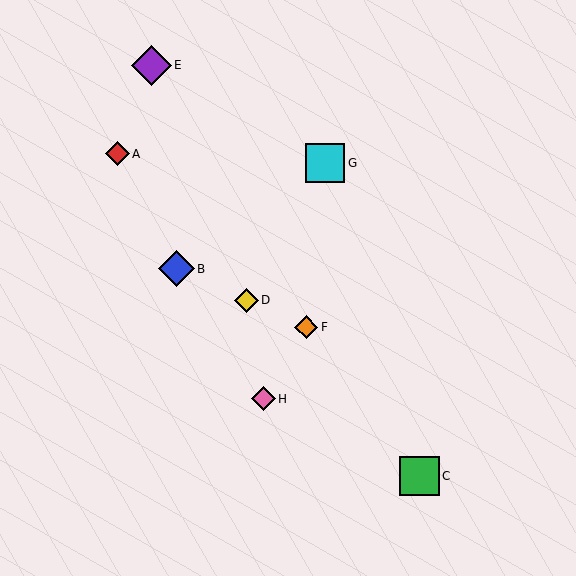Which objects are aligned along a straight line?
Objects B, D, F are aligned along a straight line.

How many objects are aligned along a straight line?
3 objects (B, D, F) are aligned along a straight line.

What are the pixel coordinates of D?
Object D is at (246, 300).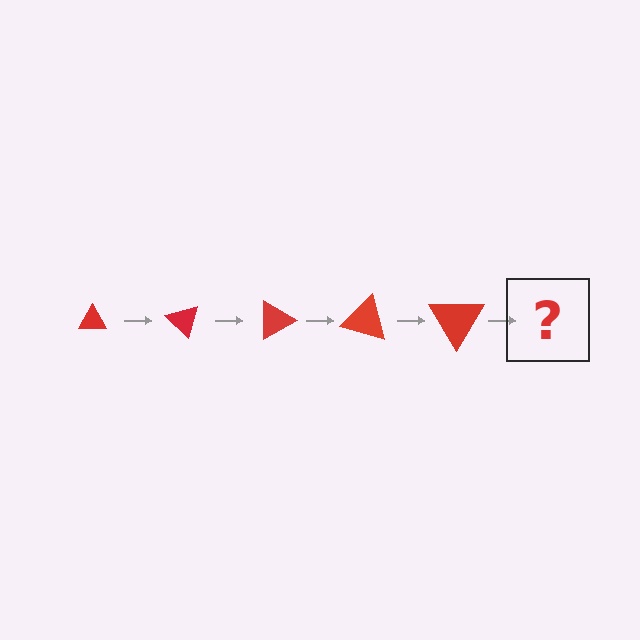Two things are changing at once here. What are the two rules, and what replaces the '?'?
The two rules are that the triangle grows larger each step and it rotates 45 degrees each step. The '?' should be a triangle, larger than the previous one and rotated 225 degrees from the start.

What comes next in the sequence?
The next element should be a triangle, larger than the previous one and rotated 225 degrees from the start.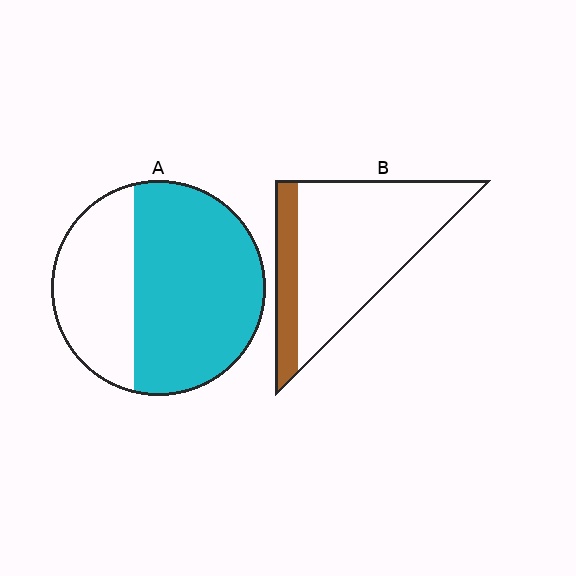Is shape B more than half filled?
No.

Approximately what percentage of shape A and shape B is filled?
A is approximately 65% and B is approximately 20%.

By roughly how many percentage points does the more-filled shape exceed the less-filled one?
By roughly 45 percentage points (A over B).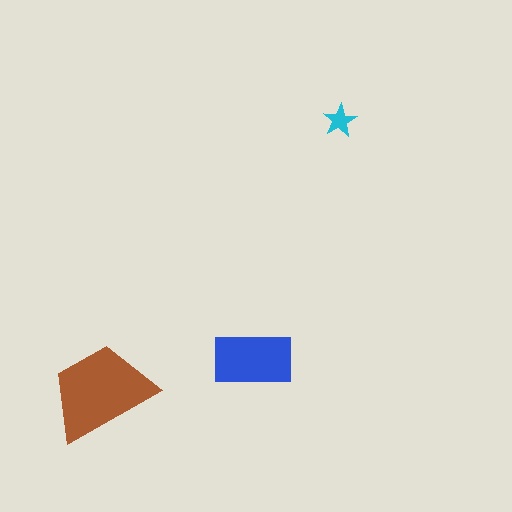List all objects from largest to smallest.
The brown trapezoid, the blue rectangle, the cyan star.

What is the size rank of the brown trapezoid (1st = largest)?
1st.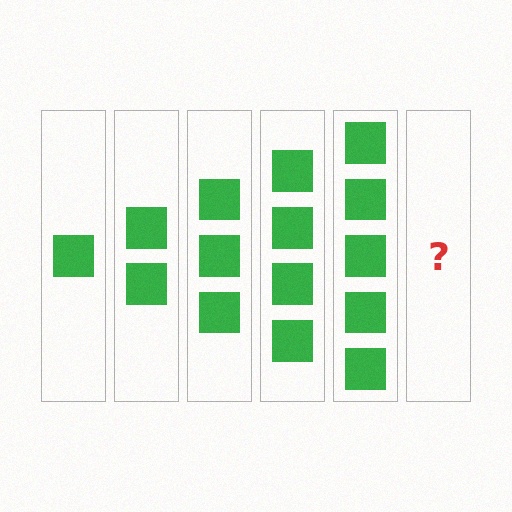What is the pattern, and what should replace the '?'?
The pattern is that each step adds one more square. The '?' should be 6 squares.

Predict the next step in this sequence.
The next step is 6 squares.